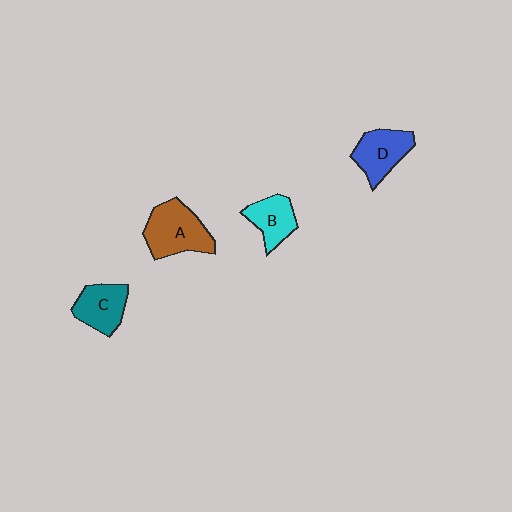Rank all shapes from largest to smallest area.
From largest to smallest: A (brown), D (blue), C (teal), B (cyan).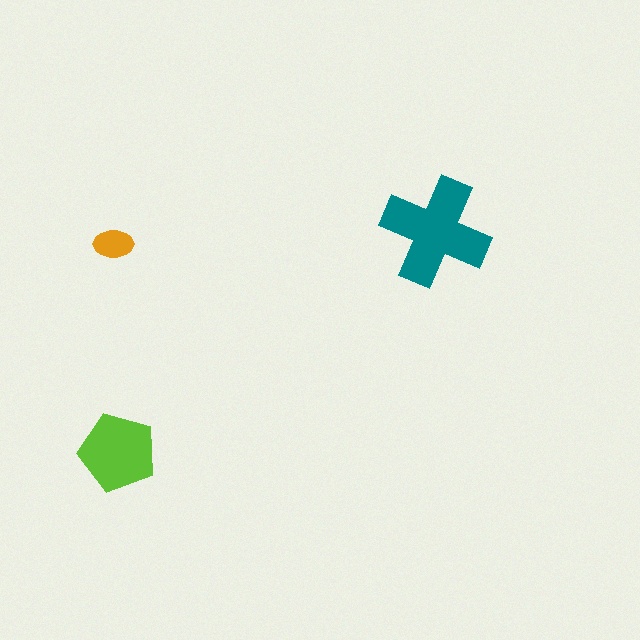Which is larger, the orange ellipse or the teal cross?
The teal cross.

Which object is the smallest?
The orange ellipse.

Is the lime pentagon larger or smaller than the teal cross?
Smaller.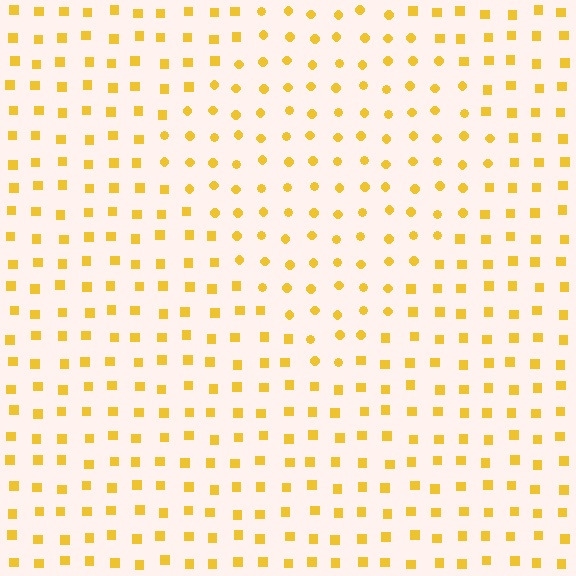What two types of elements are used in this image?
The image uses circles inside the diamond region and squares outside it.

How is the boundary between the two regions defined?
The boundary is defined by a change in element shape: circles inside vs. squares outside. All elements share the same color and spacing.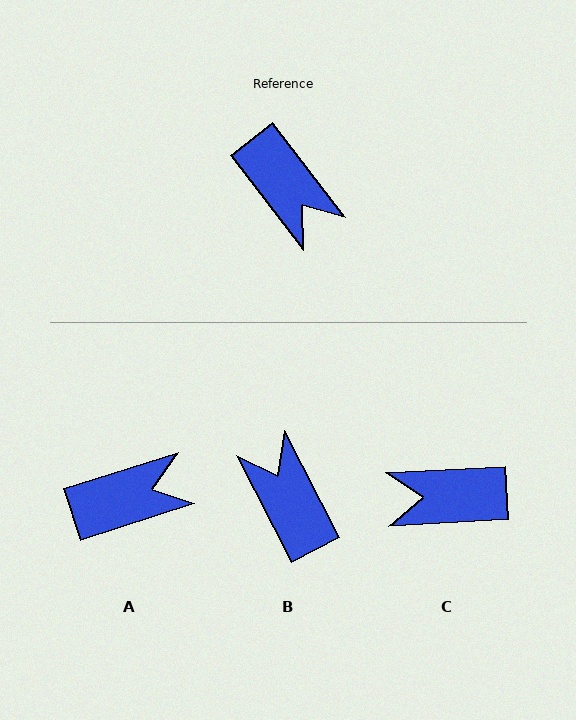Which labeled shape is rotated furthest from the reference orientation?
B, about 169 degrees away.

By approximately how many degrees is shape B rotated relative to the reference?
Approximately 169 degrees counter-clockwise.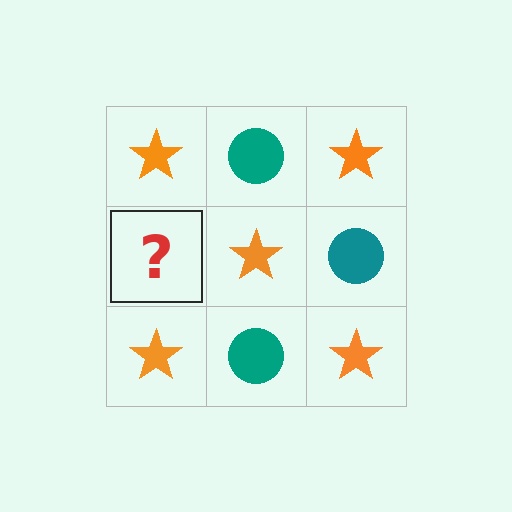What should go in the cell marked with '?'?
The missing cell should contain a teal circle.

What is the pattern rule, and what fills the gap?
The rule is that it alternates orange star and teal circle in a checkerboard pattern. The gap should be filled with a teal circle.